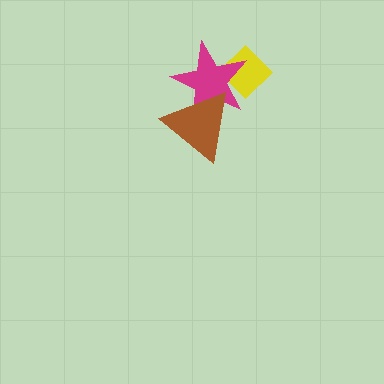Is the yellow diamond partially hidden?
Yes, it is partially covered by another shape.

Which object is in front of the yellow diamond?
The magenta star is in front of the yellow diamond.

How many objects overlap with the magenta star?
2 objects overlap with the magenta star.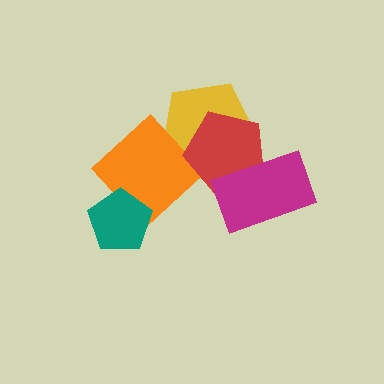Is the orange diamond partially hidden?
Yes, it is partially covered by another shape.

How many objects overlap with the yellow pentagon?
3 objects overlap with the yellow pentagon.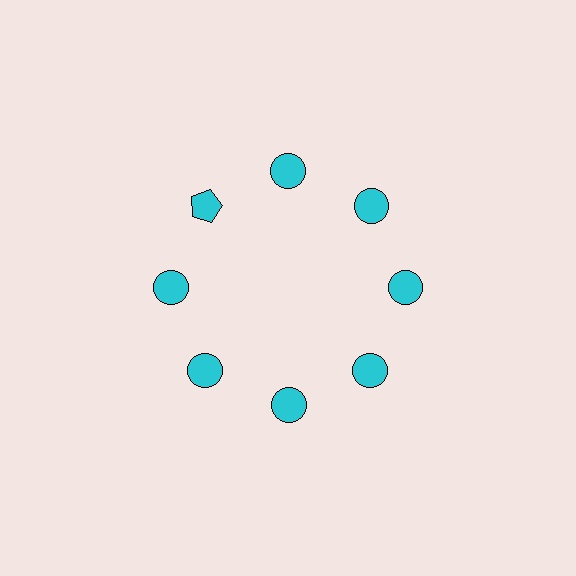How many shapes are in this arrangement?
There are 8 shapes arranged in a ring pattern.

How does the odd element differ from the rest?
It has a different shape: pentagon instead of circle.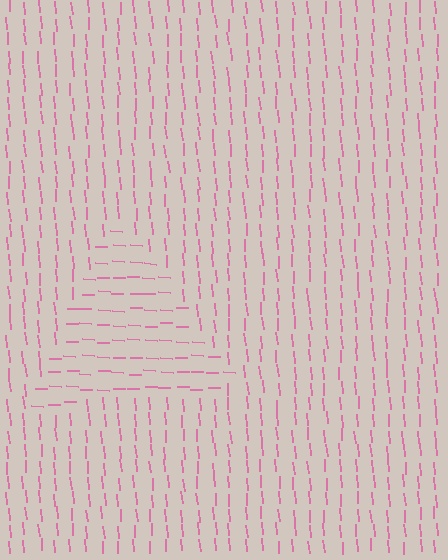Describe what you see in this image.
The image is filled with small pink line segments. A triangle region in the image has lines oriented differently from the surrounding lines, creating a visible texture boundary.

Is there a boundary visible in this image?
Yes, there is a texture boundary formed by a change in line orientation.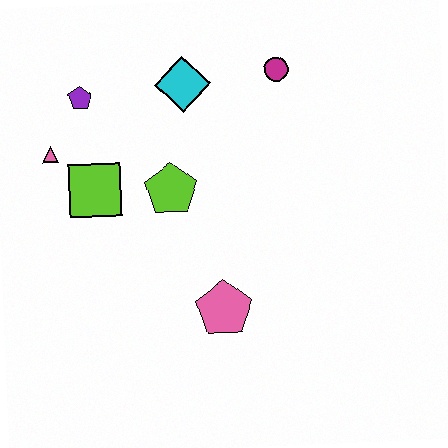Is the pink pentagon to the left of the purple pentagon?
No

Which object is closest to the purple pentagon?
The pink triangle is closest to the purple pentagon.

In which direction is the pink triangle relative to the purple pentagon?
The pink triangle is below the purple pentagon.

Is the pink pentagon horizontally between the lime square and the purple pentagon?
No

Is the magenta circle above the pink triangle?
Yes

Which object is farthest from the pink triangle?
The magenta circle is farthest from the pink triangle.